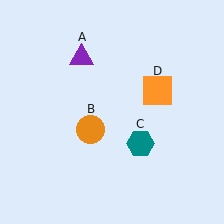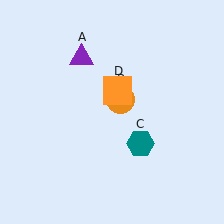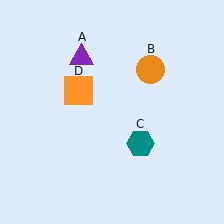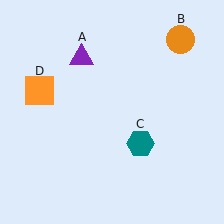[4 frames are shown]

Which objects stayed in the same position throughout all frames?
Purple triangle (object A) and teal hexagon (object C) remained stationary.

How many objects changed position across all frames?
2 objects changed position: orange circle (object B), orange square (object D).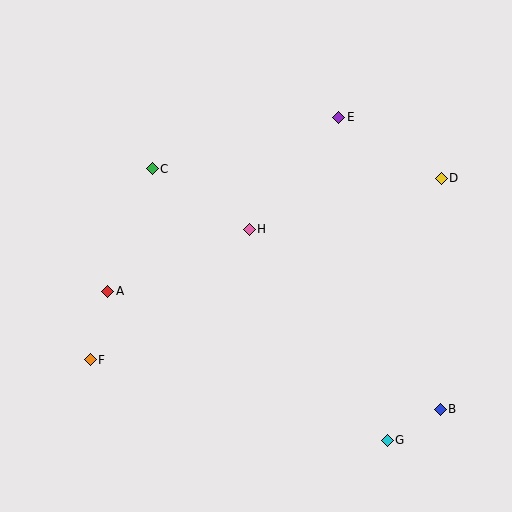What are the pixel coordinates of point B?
Point B is at (440, 409).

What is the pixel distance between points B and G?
The distance between B and G is 62 pixels.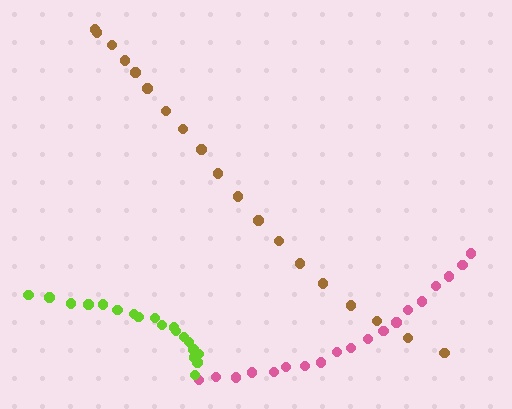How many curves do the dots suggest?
There are 3 distinct paths.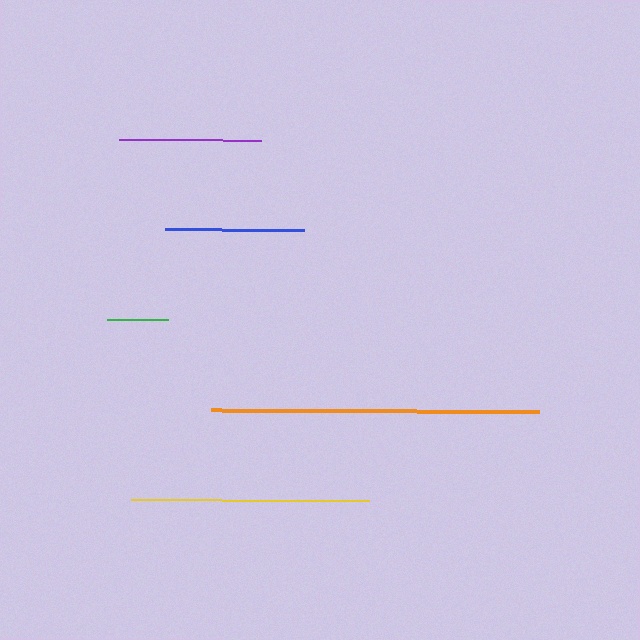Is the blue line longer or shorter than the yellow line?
The yellow line is longer than the blue line.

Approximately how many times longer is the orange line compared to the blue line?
The orange line is approximately 2.4 times the length of the blue line.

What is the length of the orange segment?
The orange segment is approximately 328 pixels long.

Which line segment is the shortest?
The green line is the shortest at approximately 61 pixels.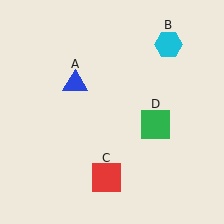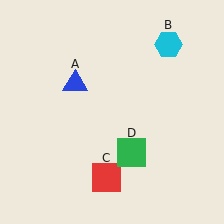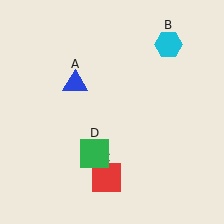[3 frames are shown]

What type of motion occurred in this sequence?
The green square (object D) rotated clockwise around the center of the scene.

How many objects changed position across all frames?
1 object changed position: green square (object D).